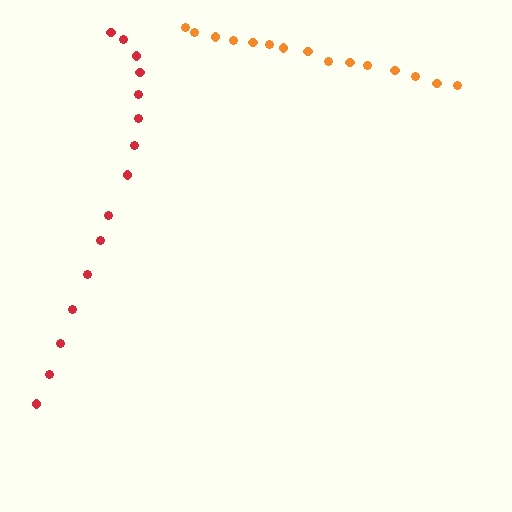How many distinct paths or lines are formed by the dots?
There are 2 distinct paths.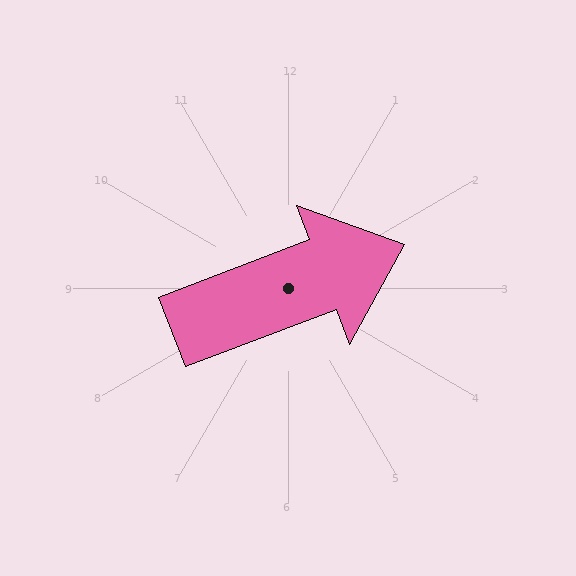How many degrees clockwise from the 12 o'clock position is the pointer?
Approximately 69 degrees.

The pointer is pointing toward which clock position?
Roughly 2 o'clock.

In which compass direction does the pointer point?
East.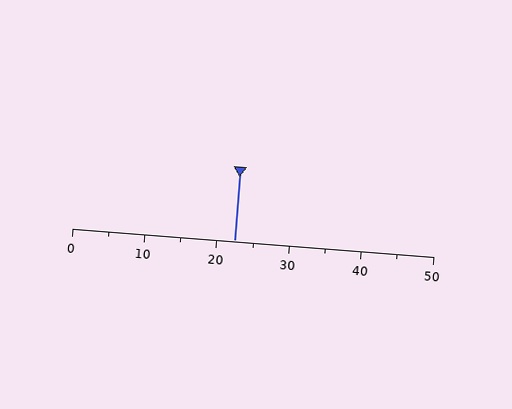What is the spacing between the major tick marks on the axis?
The major ticks are spaced 10 apart.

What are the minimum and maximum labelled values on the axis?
The axis runs from 0 to 50.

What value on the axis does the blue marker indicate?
The marker indicates approximately 22.5.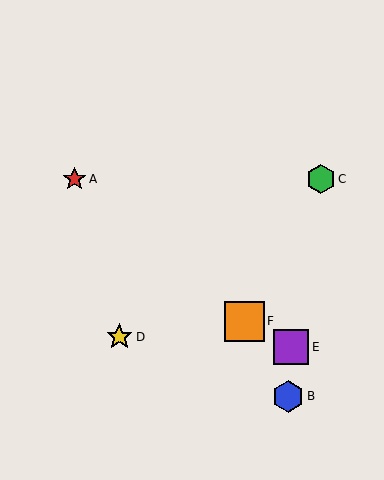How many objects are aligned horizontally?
2 objects (A, C) are aligned horizontally.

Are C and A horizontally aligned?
Yes, both are at y≈179.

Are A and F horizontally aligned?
No, A is at y≈179 and F is at y≈321.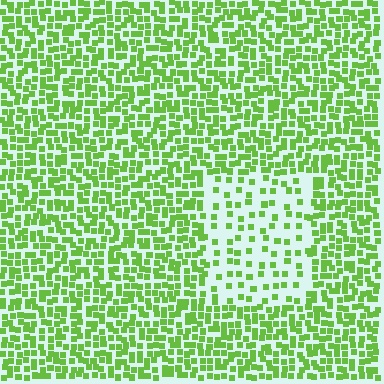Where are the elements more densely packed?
The elements are more densely packed outside the rectangle boundary.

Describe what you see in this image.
The image contains small lime elements arranged at two different densities. A rectangle-shaped region is visible where the elements are less densely packed than the surrounding area.